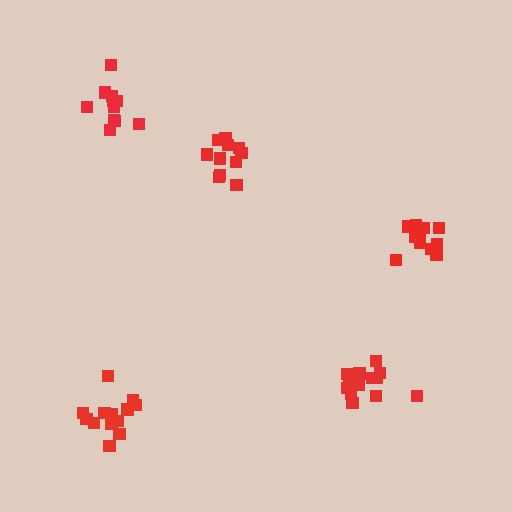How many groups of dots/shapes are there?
There are 5 groups.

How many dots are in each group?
Group 1: 11 dots, Group 2: 13 dots, Group 3: 11 dots, Group 4: 11 dots, Group 5: 15 dots (61 total).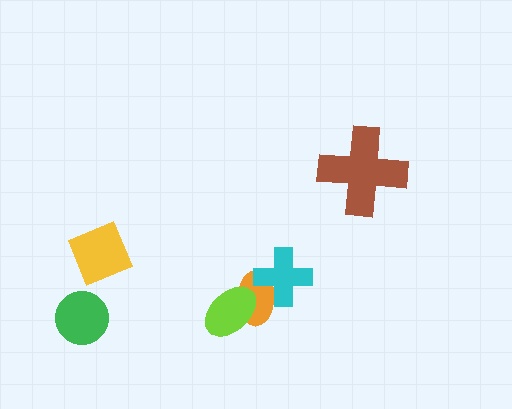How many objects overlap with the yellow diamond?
0 objects overlap with the yellow diamond.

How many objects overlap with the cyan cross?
1 object overlaps with the cyan cross.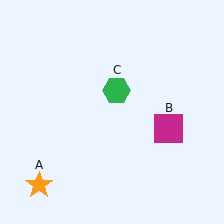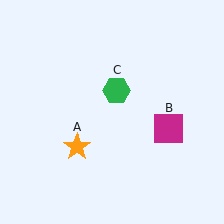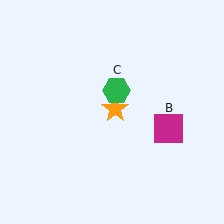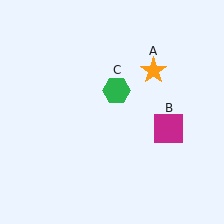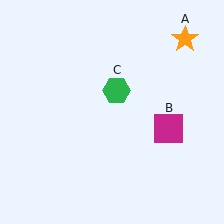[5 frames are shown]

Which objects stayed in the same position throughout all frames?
Magenta square (object B) and green hexagon (object C) remained stationary.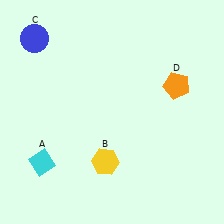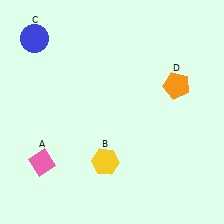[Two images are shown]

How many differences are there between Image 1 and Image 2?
There is 1 difference between the two images.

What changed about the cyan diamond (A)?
In Image 1, A is cyan. In Image 2, it changed to pink.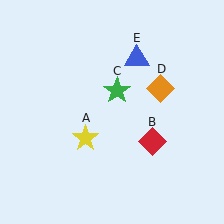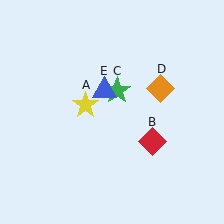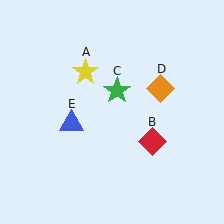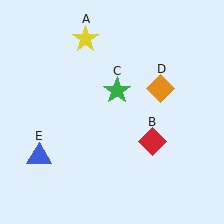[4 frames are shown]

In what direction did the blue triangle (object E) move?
The blue triangle (object E) moved down and to the left.